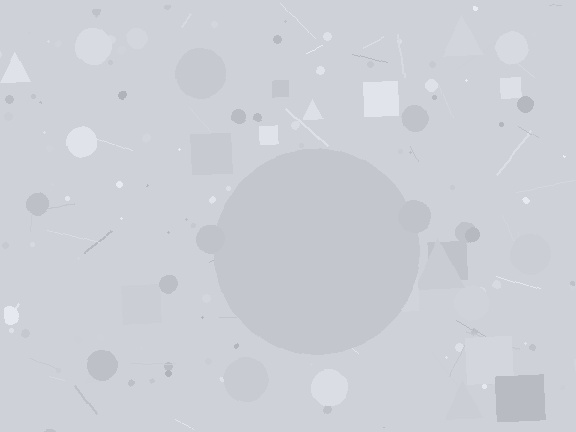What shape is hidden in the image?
A circle is hidden in the image.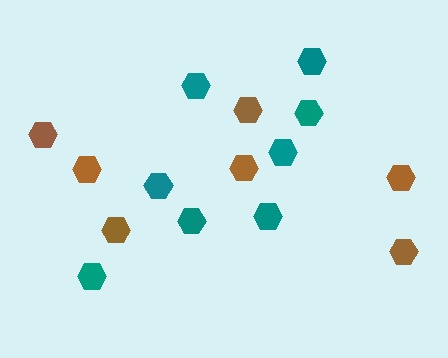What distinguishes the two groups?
There are 2 groups: one group of teal hexagons (8) and one group of brown hexagons (7).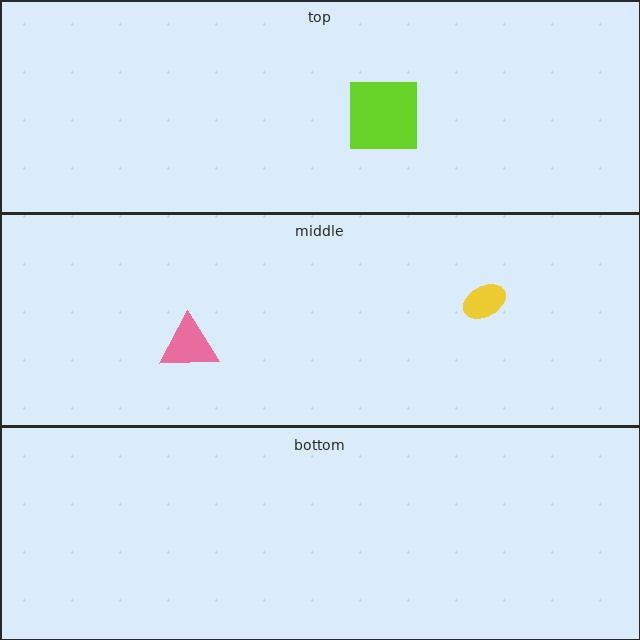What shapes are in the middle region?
The pink triangle, the yellow ellipse.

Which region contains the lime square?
The top region.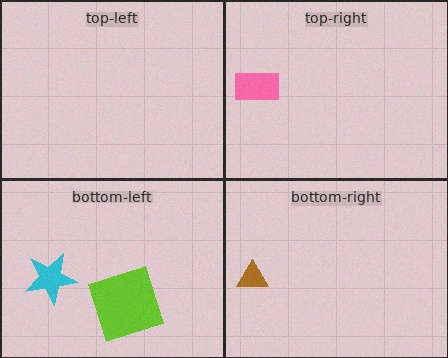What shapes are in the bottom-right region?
The brown triangle.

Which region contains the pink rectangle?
The top-right region.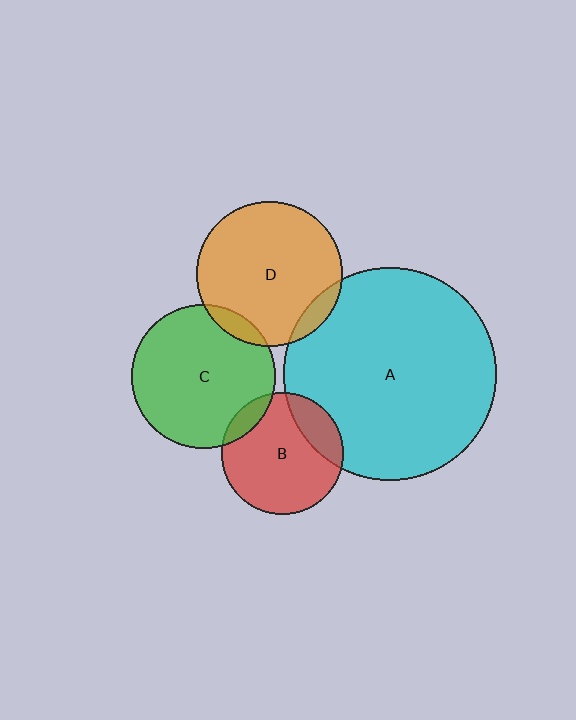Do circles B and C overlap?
Yes.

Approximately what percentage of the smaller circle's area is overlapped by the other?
Approximately 10%.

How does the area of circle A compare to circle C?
Approximately 2.2 times.